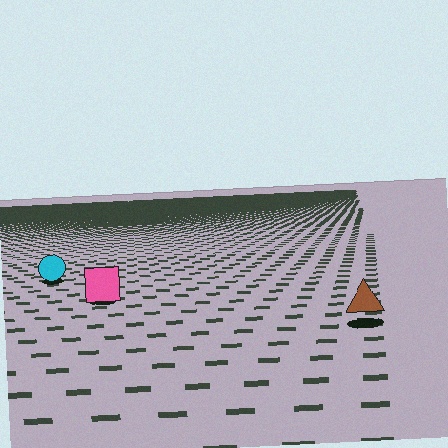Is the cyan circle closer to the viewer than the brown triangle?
No. The brown triangle is closer — you can tell from the texture gradient: the ground texture is coarser near it.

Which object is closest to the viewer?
The brown triangle is closest. The texture marks near it are larger and more spread out.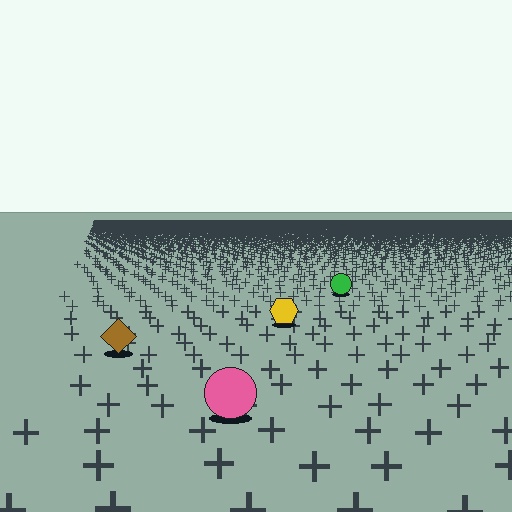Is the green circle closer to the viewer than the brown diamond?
No. The brown diamond is closer — you can tell from the texture gradient: the ground texture is coarser near it.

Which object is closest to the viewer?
The pink circle is closest. The texture marks near it are larger and more spread out.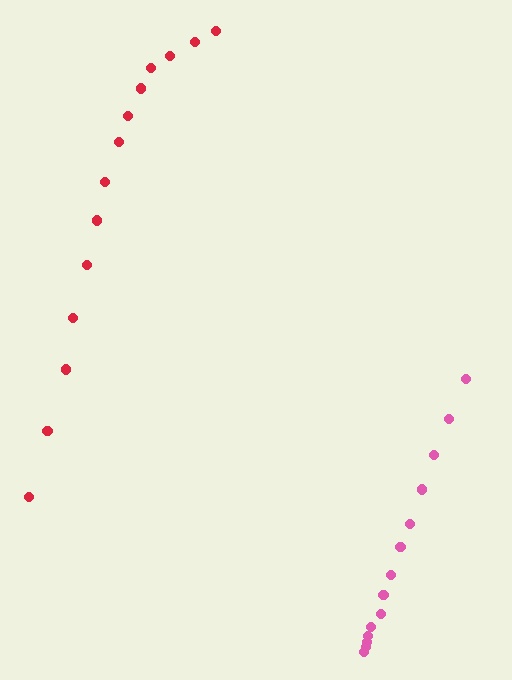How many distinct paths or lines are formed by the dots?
There are 2 distinct paths.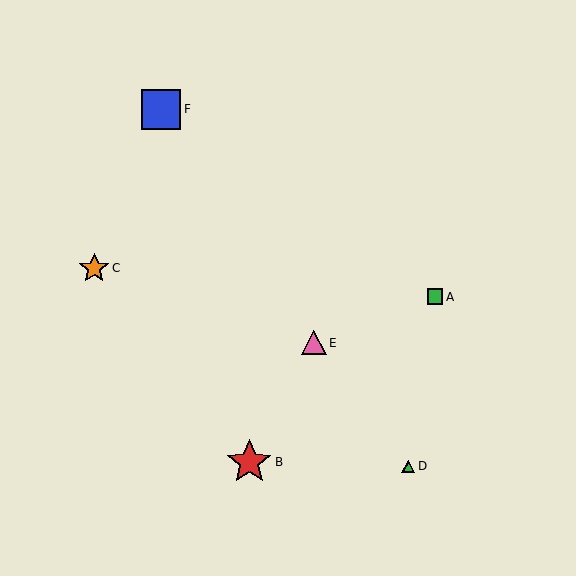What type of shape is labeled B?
Shape B is a red star.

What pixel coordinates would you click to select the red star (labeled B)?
Click at (249, 462) to select the red star B.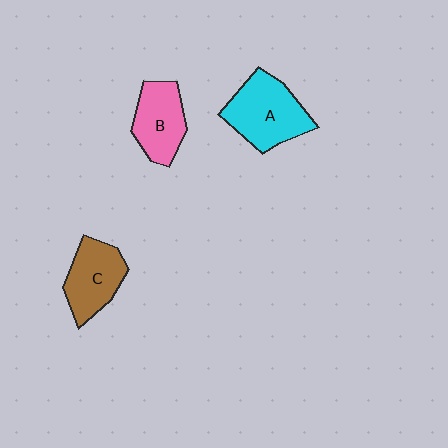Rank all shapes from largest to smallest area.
From largest to smallest: A (cyan), C (brown), B (pink).